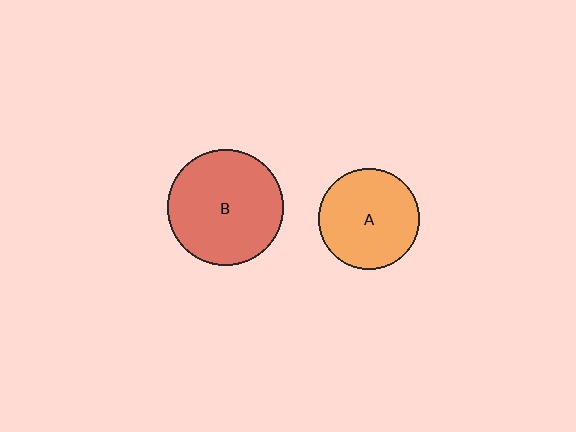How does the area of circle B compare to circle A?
Approximately 1.3 times.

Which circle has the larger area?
Circle B (red).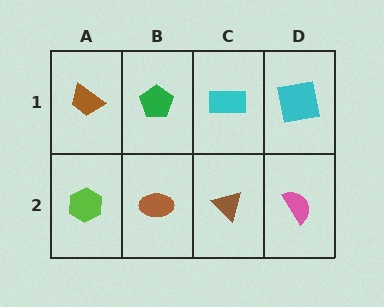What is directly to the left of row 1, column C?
A green pentagon.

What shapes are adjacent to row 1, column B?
A brown ellipse (row 2, column B), a brown trapezoid (row 1, column A), a cyan rectangle (row 1, column C).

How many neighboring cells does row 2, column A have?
2.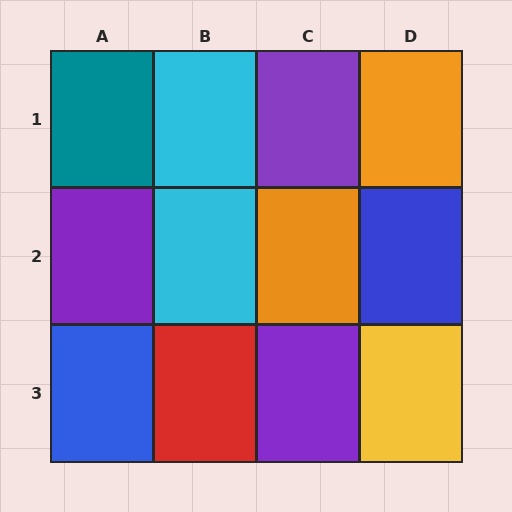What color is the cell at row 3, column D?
Yellow.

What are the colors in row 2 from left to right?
Purple, cyan, orange, blue.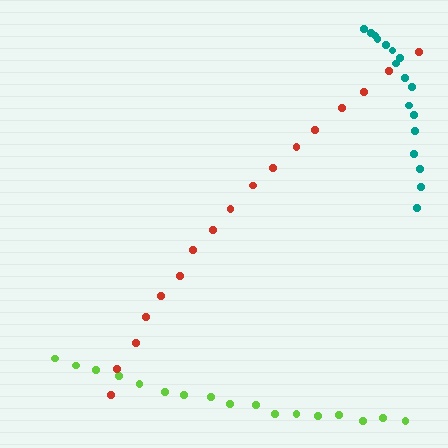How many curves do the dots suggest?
There are 3 distinct paths.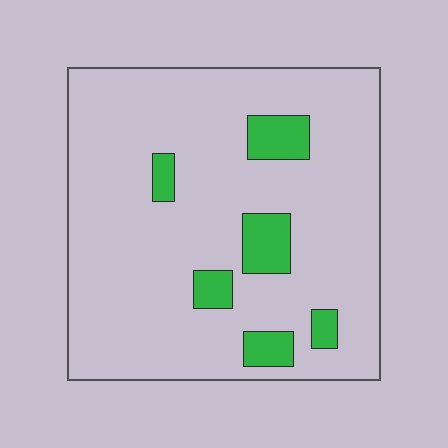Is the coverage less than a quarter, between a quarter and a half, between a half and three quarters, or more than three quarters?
Less than a quarter.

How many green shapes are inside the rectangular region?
6.